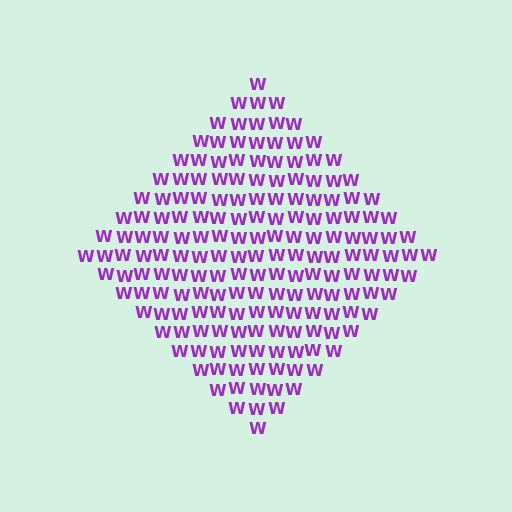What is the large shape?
The large shape is a diamond.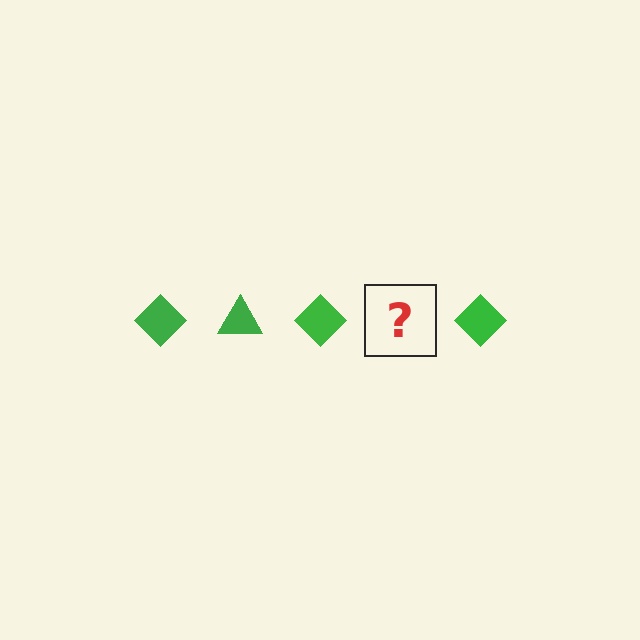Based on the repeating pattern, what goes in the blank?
The blank should be a green triangle.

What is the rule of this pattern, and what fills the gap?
The rule is that the pattern cycles through diamond, triangle shapes in green. The gap should be filled with a green triangle.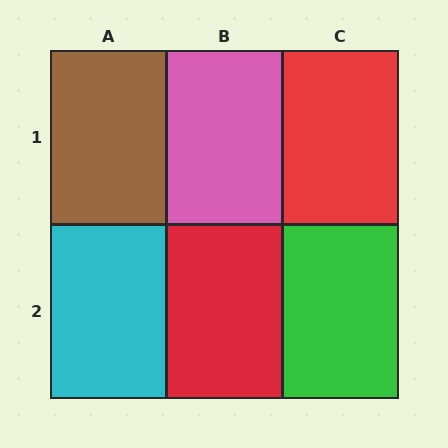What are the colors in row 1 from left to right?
Brown, pink, red.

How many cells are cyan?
1 cell is cyan.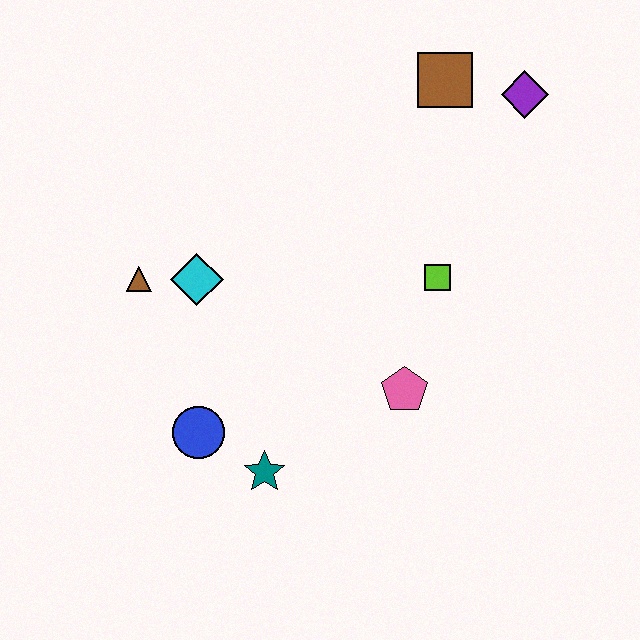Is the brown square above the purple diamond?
Yes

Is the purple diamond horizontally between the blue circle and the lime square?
No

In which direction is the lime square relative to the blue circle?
The lime square is to the right of the blue circle.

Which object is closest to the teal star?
The blue circle is closest to the teal star.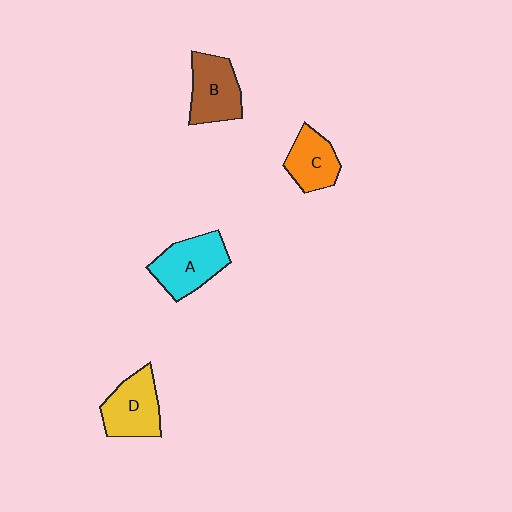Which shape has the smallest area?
Shape C (orange).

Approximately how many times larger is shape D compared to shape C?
Approximately 1.3 times.